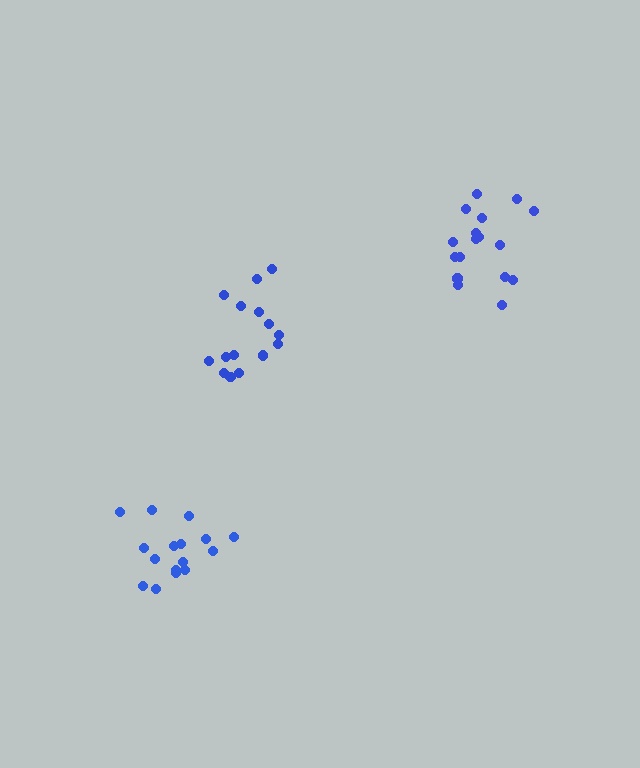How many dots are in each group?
Group 1: 16 dots, Group 2: 17 dots, Group 3: 16 dots (49 total).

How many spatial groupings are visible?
There are 3 spatial groupings.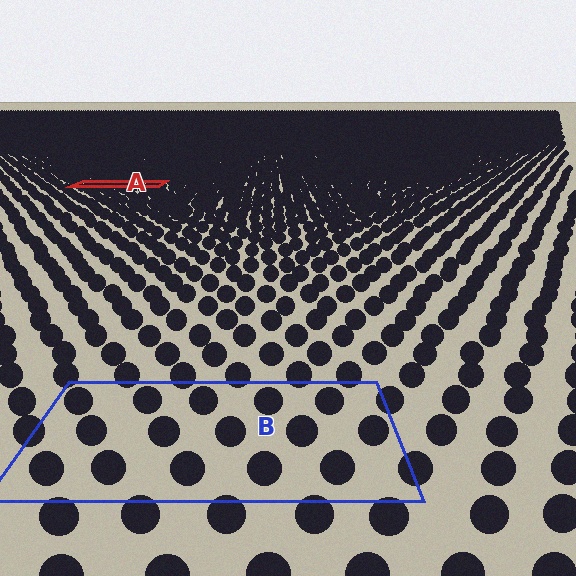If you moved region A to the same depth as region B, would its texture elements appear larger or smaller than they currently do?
They would appear larger. At a closer depth, the same texture elements are projected at a bigger on-screen size.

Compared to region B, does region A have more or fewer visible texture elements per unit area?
Region A has more texture elements per unit area — they are packed more densely because it is farther away.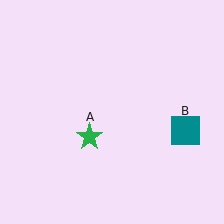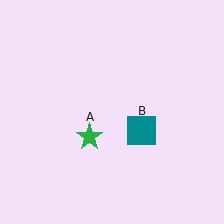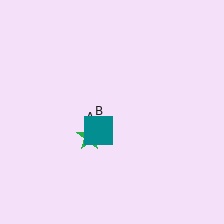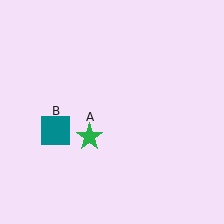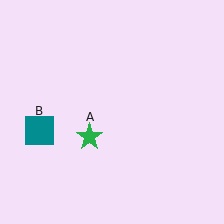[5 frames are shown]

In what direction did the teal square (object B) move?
The teal square (object B) moved left.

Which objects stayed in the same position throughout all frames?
Green star (object A) remained stationary.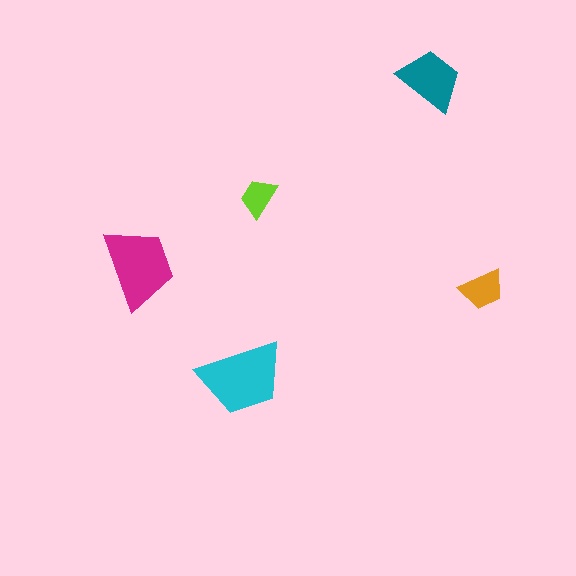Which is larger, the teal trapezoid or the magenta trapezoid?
The magenta one.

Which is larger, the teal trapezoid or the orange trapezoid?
The teal one.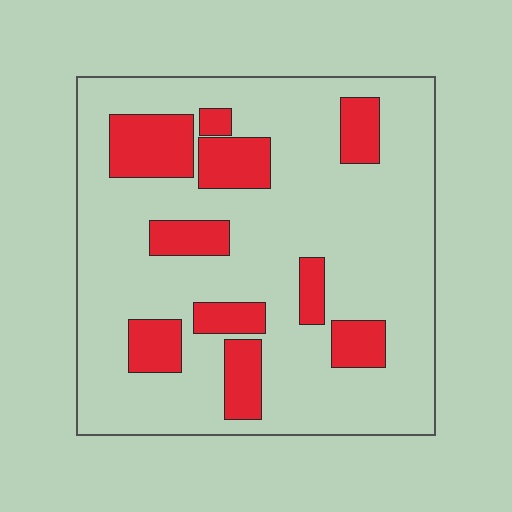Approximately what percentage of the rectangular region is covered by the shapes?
Approximately 20%.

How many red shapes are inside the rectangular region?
10.